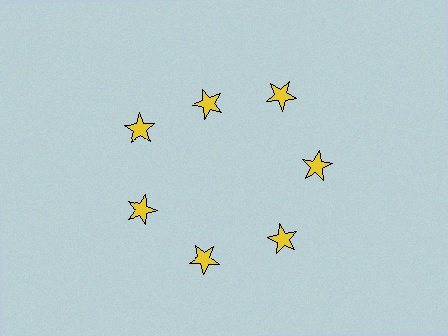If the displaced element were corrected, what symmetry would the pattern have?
It would have 7-fold rotational symmetry — the pattern would map onto itself every 51 degrees.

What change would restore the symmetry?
The symmetry would be restored by moving it outward, back onto the ring so that all 7 stars sit at equal angles and equal distance from the center.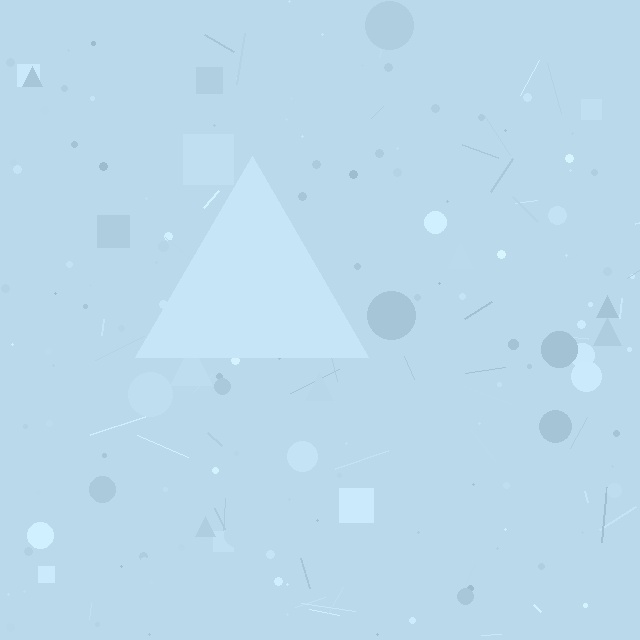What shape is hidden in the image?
A triangle is hidden in the image.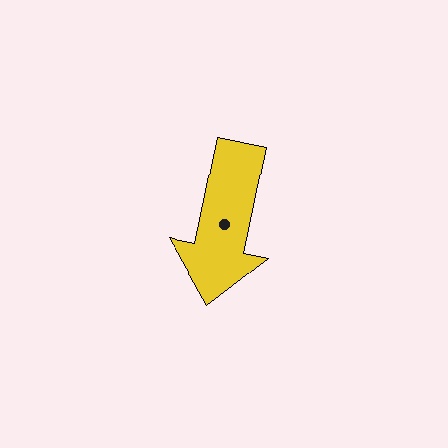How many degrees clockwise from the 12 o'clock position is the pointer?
Approximately 191 degrees.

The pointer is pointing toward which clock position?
Roughly 6 o'clock.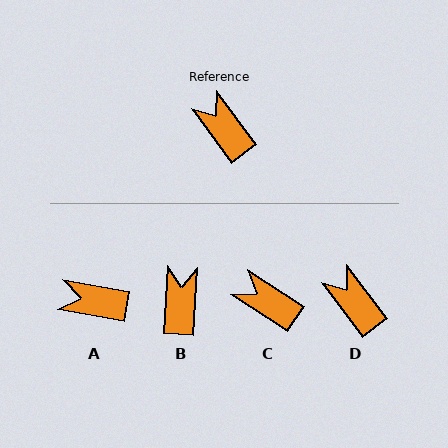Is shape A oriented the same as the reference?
No, it is off by about 44 degrees.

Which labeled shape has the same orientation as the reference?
D.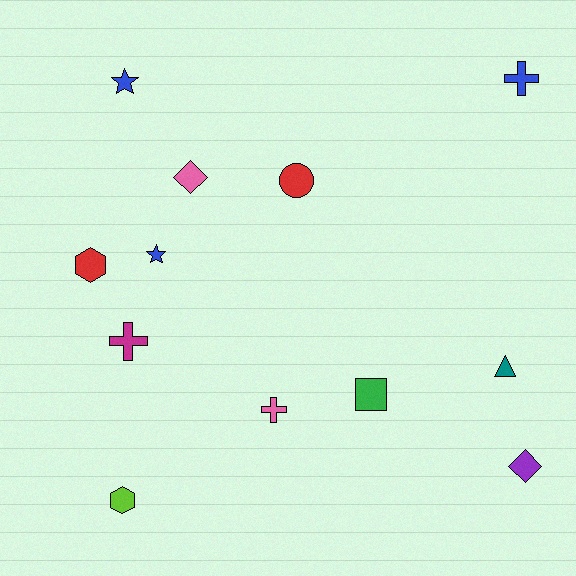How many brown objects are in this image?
There are no brown objects.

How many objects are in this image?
There are 12 objects.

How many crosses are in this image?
There are 3 crosses.